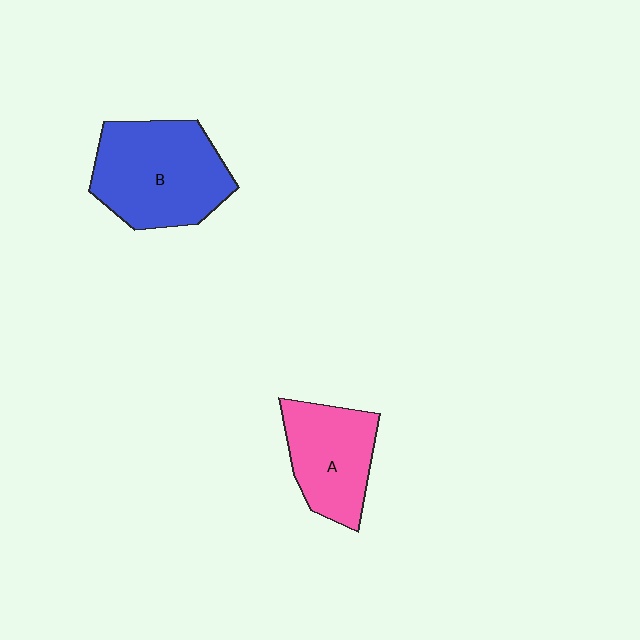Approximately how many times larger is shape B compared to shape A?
Approximately 1.4 times.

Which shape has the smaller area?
Shape A (pink).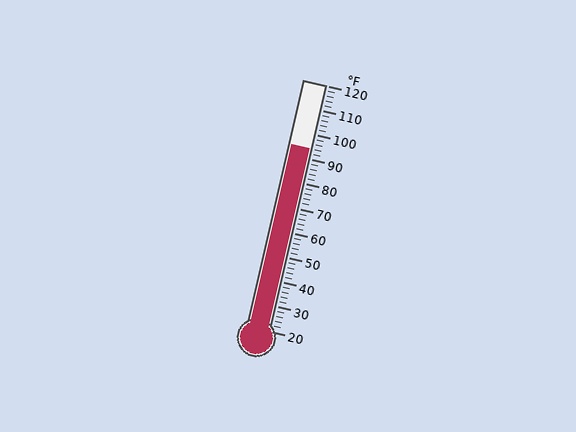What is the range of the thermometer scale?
The thermometer scale ranges from 20°F to 120°F.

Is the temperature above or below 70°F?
The temperature is above 70°F.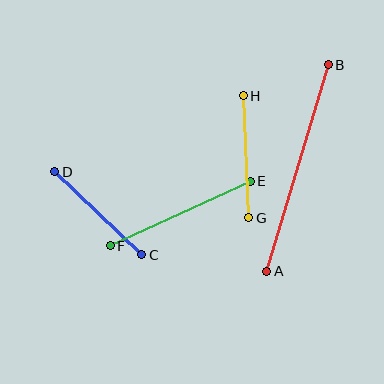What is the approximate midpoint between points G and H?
The midpoint is at approximately (246, 157) pixels.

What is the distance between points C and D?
The distance is approximately 121 pixels.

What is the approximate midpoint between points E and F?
The midpoint is at approximately (180, 213) pixels.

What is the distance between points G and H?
The distance is approximately 122 pixels.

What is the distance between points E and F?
The distance is approximately 154 pixels.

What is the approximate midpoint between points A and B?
The midpoint is at approximately (297, 168) pixels.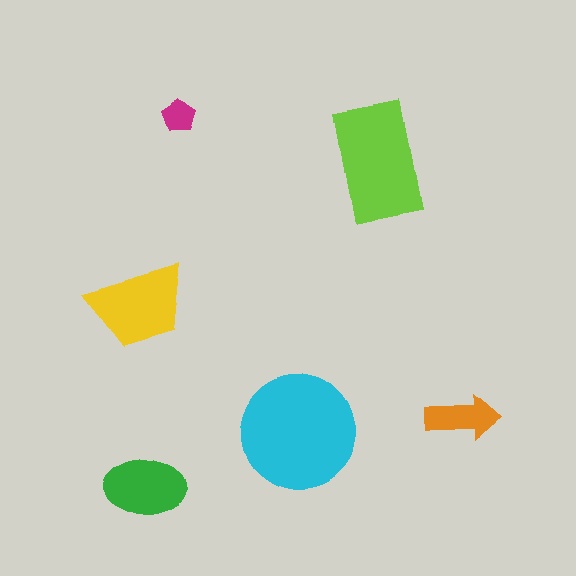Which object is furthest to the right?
The orange arrow is rightmost.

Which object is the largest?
The cyan circle.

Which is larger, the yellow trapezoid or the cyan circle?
The cyan circle.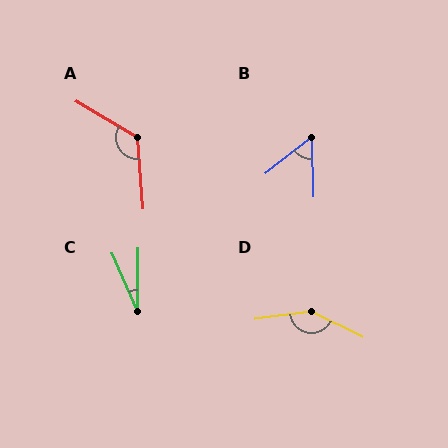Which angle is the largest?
D, at approximately 147 degrees.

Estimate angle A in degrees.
Approximately 126 degrees.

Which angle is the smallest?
C, at approximately 24 degrees.